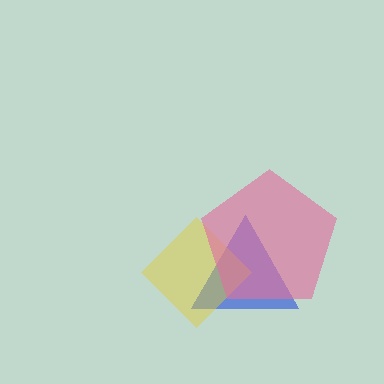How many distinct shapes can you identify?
There are 3 distinct shapes: a blue triangle, a yellow diamond, a pink pentagon.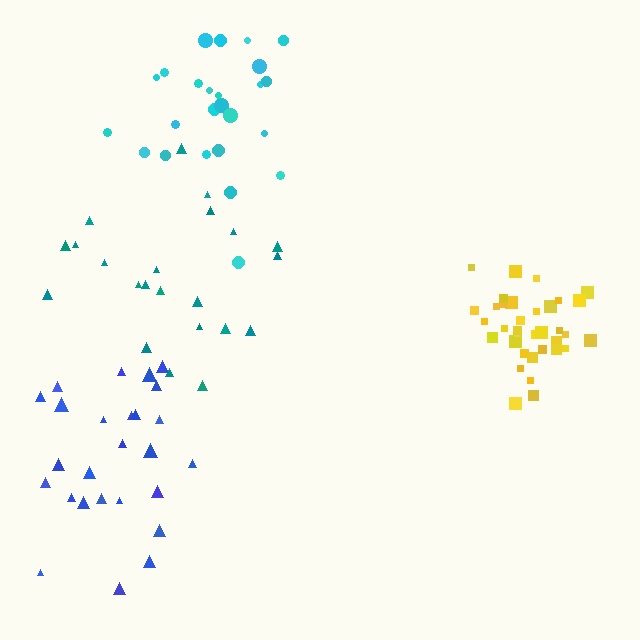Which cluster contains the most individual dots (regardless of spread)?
Yellow (35).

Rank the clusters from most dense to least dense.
yellow, blue, cyan, teal.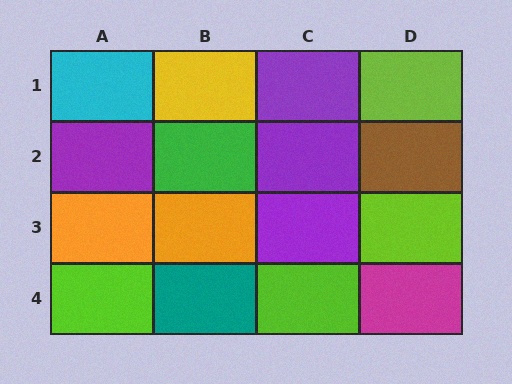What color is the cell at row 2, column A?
Purple.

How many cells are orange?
2 cells are orange.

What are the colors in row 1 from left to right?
Cyan, yellow, purple, lime.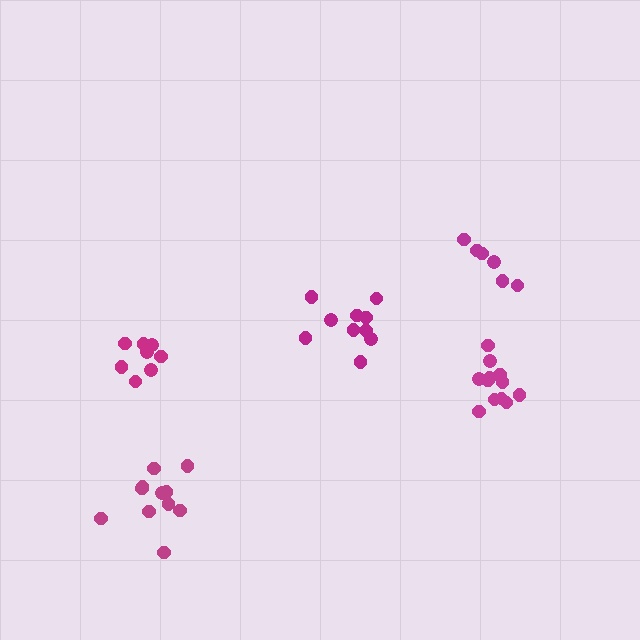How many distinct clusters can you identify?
There are 5 distinct clusters.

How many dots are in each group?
Group 1: 10 dots, Group 2: 8 dots, Group 3: 6 dots, Group 4: 11 dots, Group 5: 12 dots (47 total).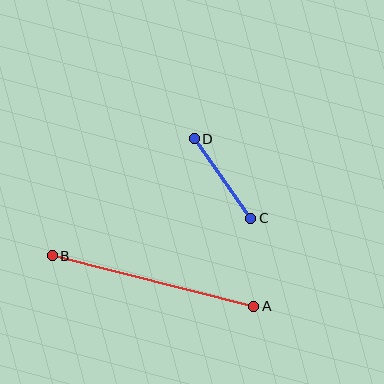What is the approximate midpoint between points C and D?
The midpoint is at approximately (222, 178) pixels.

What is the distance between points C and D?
The distance is approximately 98 pixels.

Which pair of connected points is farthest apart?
Points A and B are farthest apart.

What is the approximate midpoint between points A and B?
The midpoint is at approximately (153, 281) pixels.